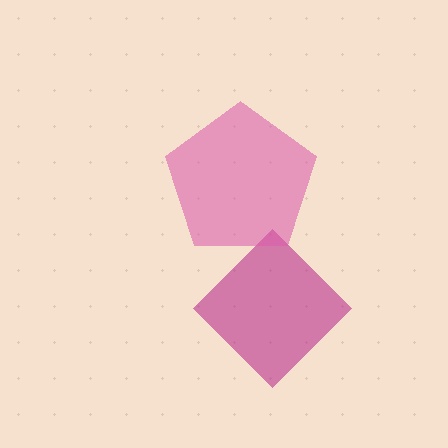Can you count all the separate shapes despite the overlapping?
Yes, there are 2 separate shapes.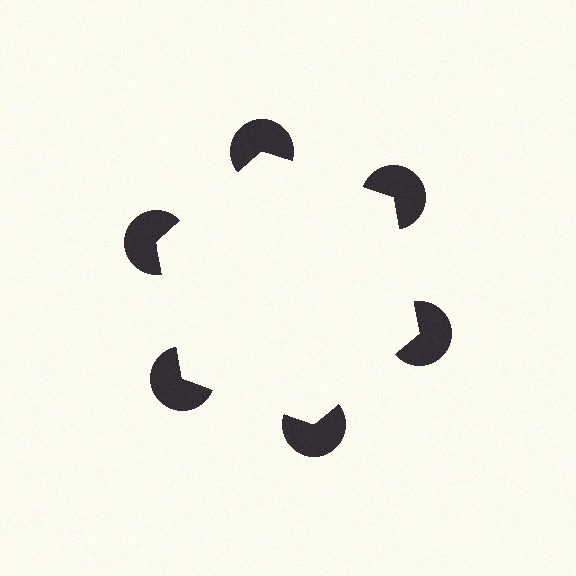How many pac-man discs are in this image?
There are 6 — one at each vertex of the illusory hexagon.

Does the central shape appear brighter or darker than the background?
It typically appears slightly brighter than the background, even though no actual brightness change is drawn.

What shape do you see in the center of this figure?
An illusory hexagon — its edges are inferred from the aligned wedge cuts in the pac-man discs, not physically drawn.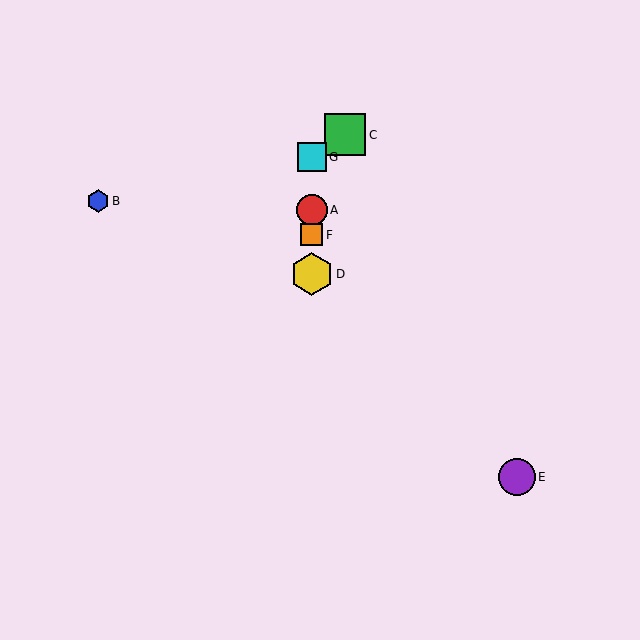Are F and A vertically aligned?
Yes, both are at x≈312.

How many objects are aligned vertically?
4 objects (A, D, F, G) are aligned vertically.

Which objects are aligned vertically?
Objects A, D, F, G are aligned vertically.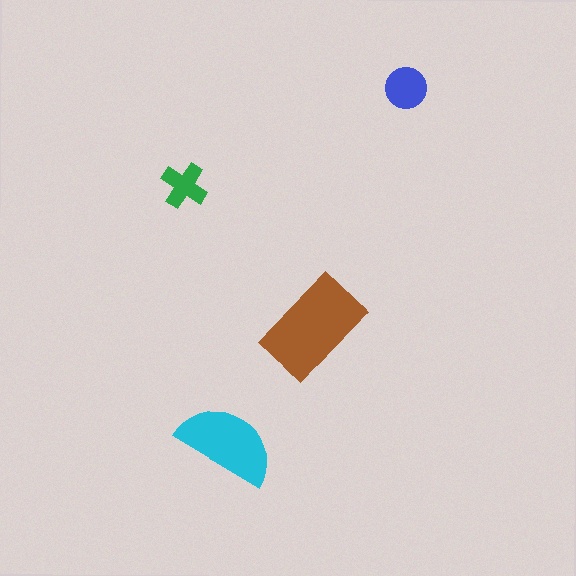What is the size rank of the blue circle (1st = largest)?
3rd.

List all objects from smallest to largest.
The green cross, the blue circle, the cyan semicircle, the brown rectangle.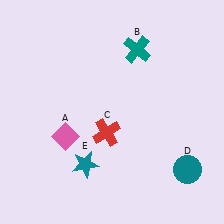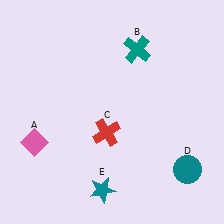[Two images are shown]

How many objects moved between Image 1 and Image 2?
2 objects moved between the two images.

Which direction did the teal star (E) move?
The teal star (E) moved down.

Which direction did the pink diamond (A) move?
The pink diamond (A) moved left.